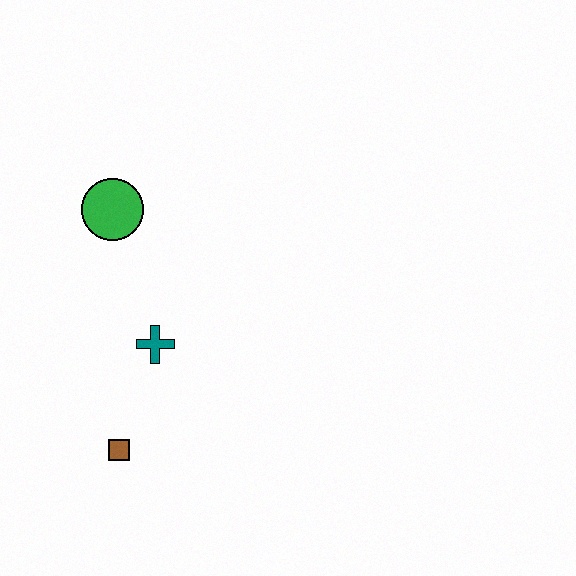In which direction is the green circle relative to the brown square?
The green circle is above the brown square.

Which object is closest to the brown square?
The teal cross is closest to the brown square.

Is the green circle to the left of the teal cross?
Yes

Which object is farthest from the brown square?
The green circle is farthest from the brown square.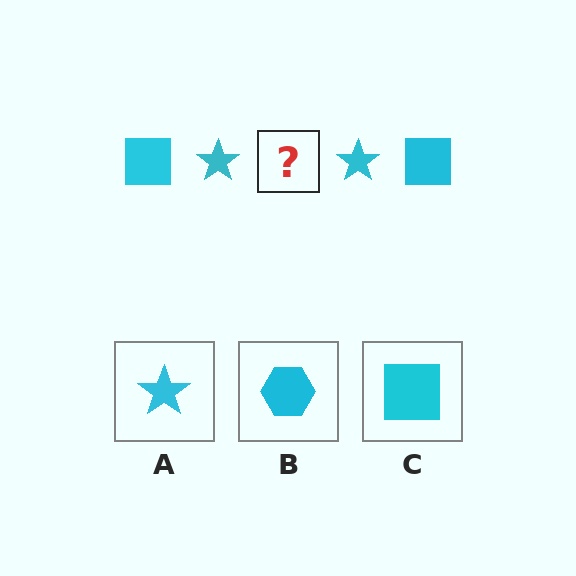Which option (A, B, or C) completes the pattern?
C.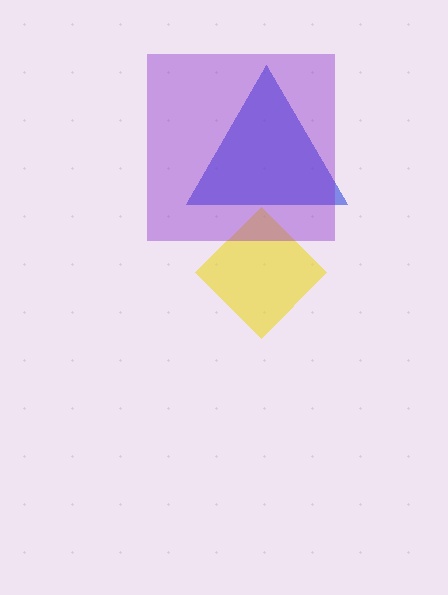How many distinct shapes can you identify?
There are 3 distinct shapes: a yellow diamond, a blue triangle, a purple square.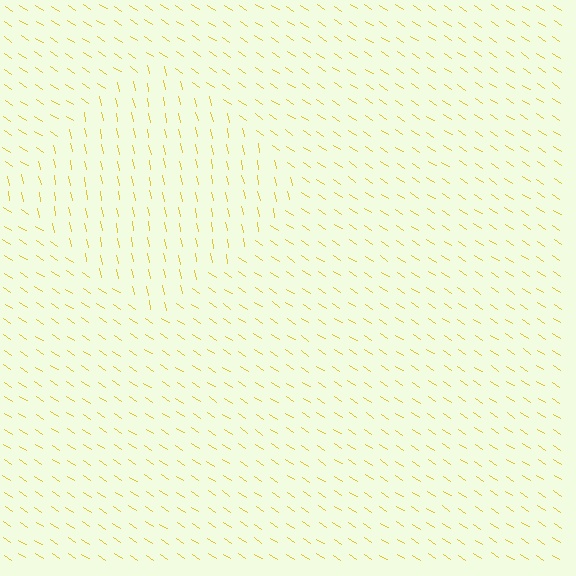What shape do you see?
I see a diamond.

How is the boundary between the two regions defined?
The boundary is defined purely by a change in line orientation (approximately 45 degrees difference). All lines are the same color and thickness.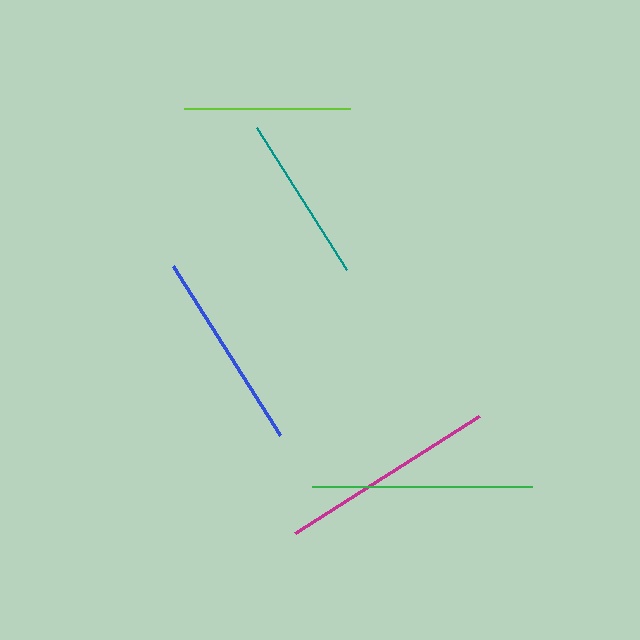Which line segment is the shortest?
The lime line is the shortest at approximately 166 pixels.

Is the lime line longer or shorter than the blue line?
The blue line is longer than the lime line.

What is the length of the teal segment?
The teal segment is approximately 168 pixels long.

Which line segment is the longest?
The green line is the longest at approximately 220 pixels.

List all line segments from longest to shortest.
From longest to shortest: green, magenta, blue, teal, lime.